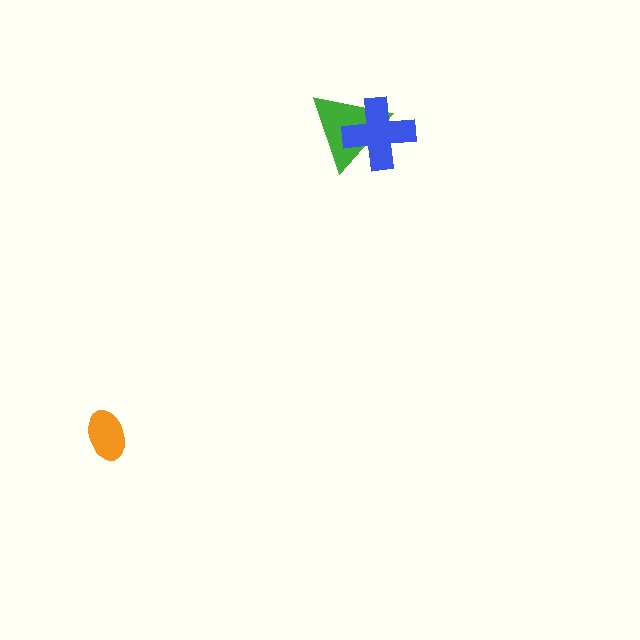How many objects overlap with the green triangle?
1 object overlaps with the green triangle.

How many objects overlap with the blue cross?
1 object overlaps with the blue cross.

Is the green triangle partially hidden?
Yes, it is partially covered by another shape.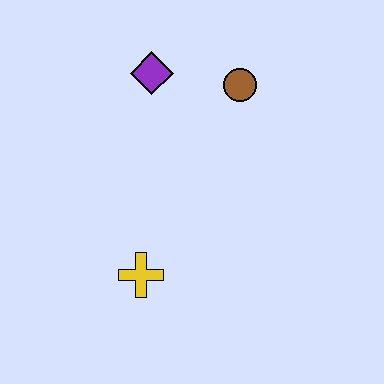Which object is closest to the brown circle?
The purple diamond is closest to the brown circle.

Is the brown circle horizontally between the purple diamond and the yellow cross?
No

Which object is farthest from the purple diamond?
The yellow cross is farthest from the purple diamond.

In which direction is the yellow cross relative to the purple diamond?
The yellow cross is below the purple diamond.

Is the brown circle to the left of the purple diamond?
No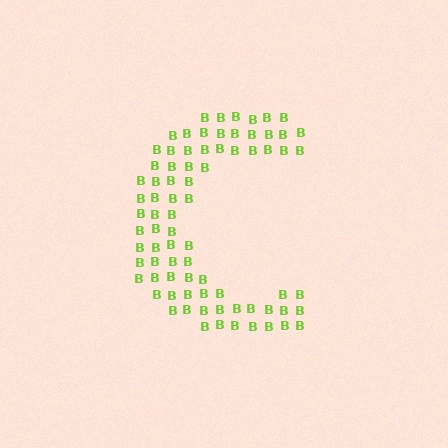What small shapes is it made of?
It is made of small letter B's.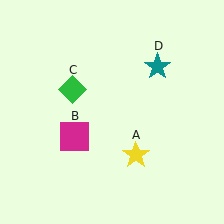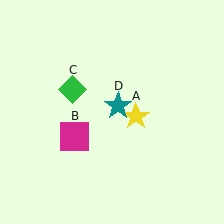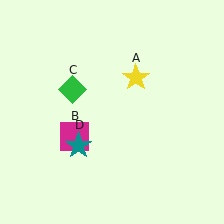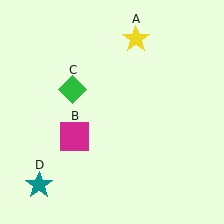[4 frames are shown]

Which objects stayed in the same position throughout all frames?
Magenta square (object B) and green diamond (object C) remained stationary.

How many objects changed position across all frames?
2 objects changed position: yellow star (object A), teal star (object D).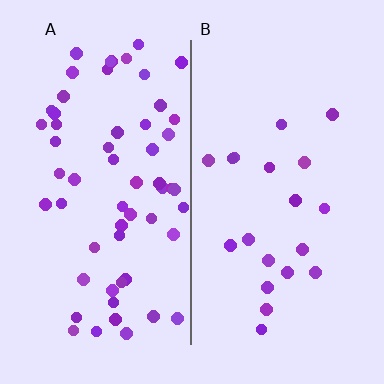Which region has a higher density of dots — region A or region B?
A (the left).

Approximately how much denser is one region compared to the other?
Approximately 3.0× — region A over region B.